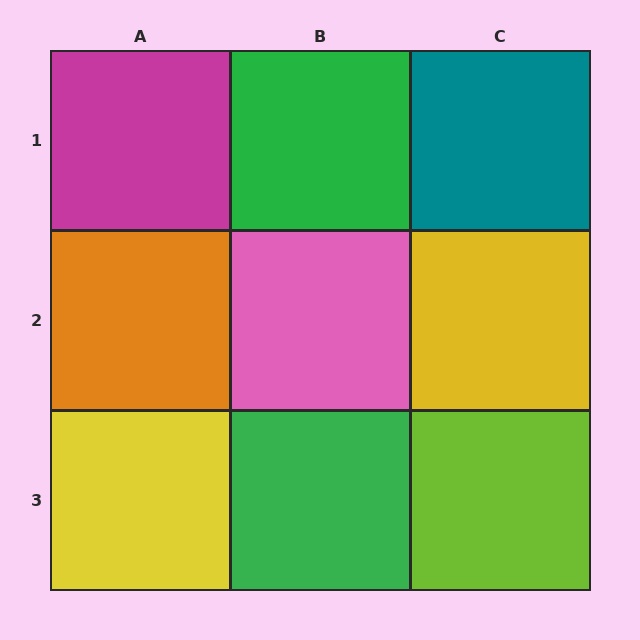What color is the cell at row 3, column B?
Green.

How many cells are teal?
1 cell is teal.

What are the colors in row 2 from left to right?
Orange, pink, yellow.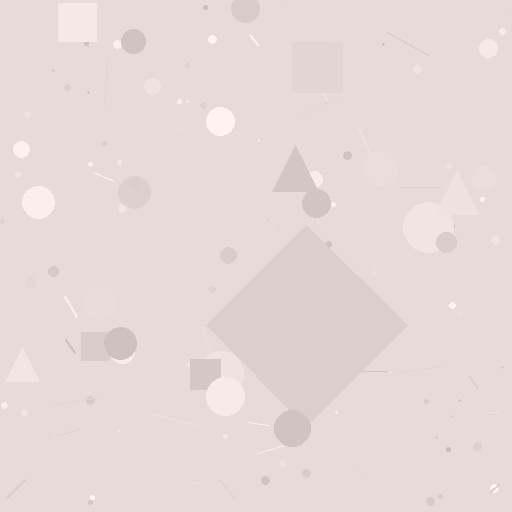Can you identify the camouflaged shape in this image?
The camouflaged shape is a diamond.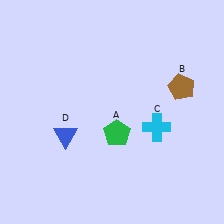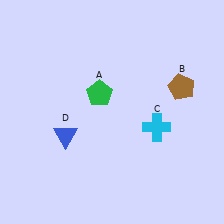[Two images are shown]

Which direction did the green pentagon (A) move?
The green pentagon (A) moved up.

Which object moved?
The green pentagon (A) moved up.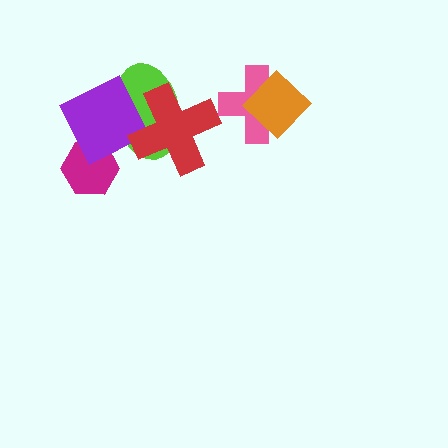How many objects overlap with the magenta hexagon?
1 object overlaps with the magenta hexagon.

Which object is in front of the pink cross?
The orange diamond is in front of the pink cross.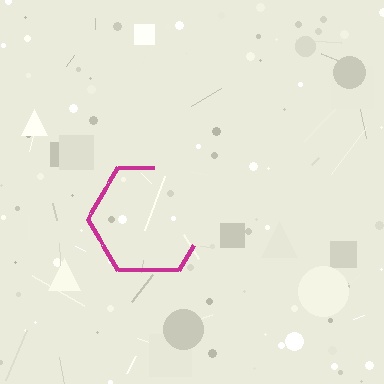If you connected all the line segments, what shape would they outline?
They would outline a hexagon.